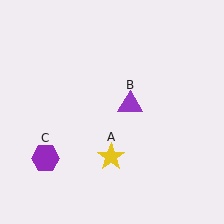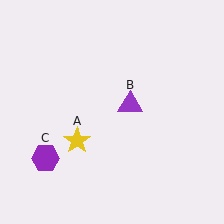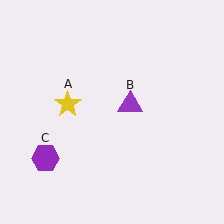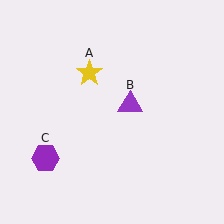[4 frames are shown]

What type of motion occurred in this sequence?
The yellow star (object A) rotated clockwise around the center of the scene.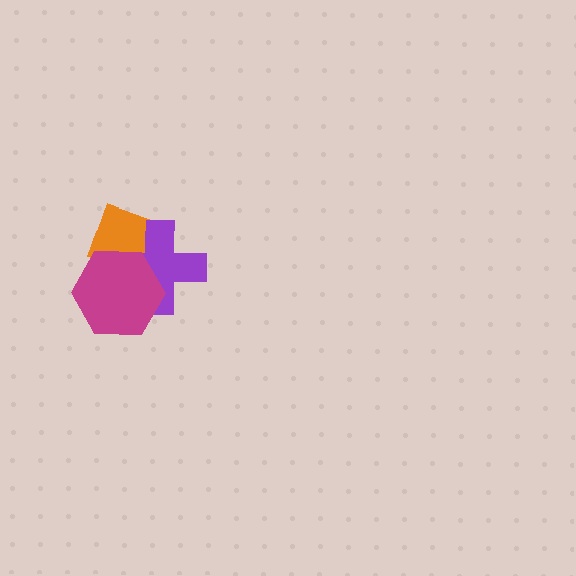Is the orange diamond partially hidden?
Yes, it is partially covered by another shape.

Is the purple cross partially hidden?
Yes, it is partially covered by another shape.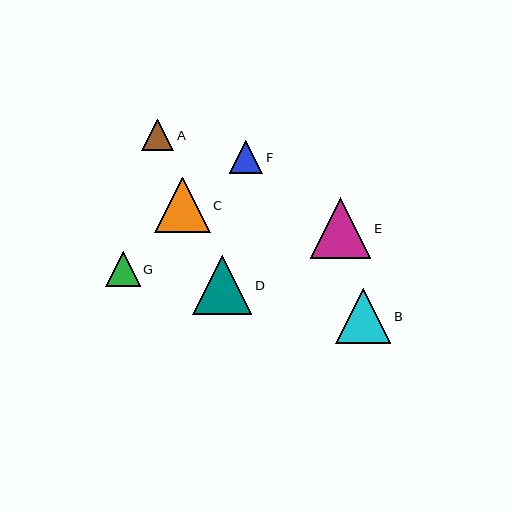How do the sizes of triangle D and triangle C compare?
Triangle D and triangle C are approximately the same size.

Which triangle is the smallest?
Triangle A is the smallest with a size of approximately 32 pixels.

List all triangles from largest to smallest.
From largest to smallest: E, D, C, B, G, F, A.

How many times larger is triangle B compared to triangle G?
Triangle B is approximately 1.6 times the size of triangle G.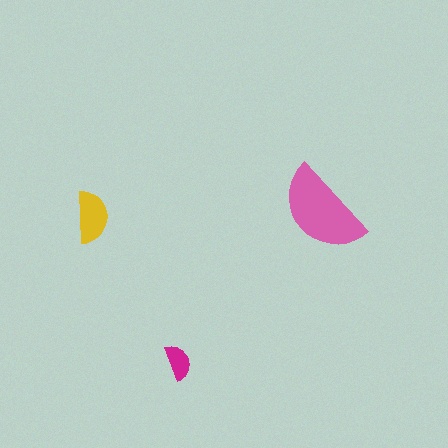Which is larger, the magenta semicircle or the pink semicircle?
The pink one.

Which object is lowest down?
The magenta semicircle is bottommost.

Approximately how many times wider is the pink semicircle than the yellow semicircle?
About 2 times wider.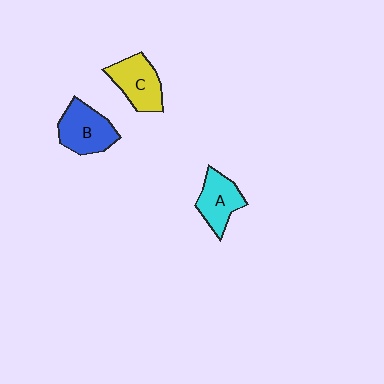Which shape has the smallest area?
Shape A (cyan).